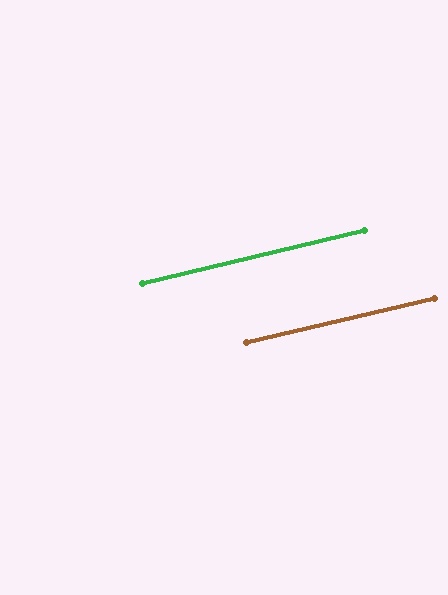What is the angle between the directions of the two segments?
Approximately 0 degrees.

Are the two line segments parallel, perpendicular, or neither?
Parallel — their directions differ by only 0.4°.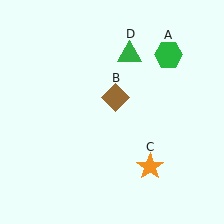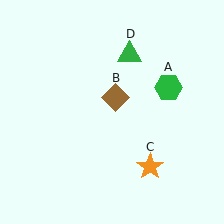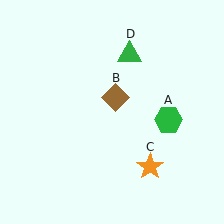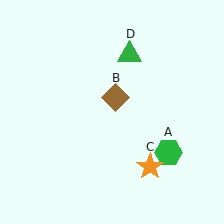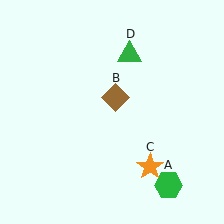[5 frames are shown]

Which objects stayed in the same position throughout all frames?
Brown diamond (object B) and orange star (object C) and green triangle (object D) remained stationary.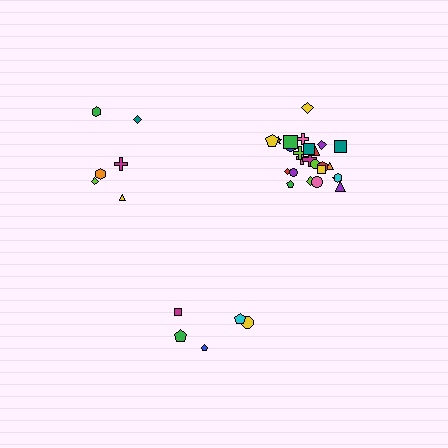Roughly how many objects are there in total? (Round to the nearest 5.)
Roughly 35 objects in total.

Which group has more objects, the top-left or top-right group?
The top-right group.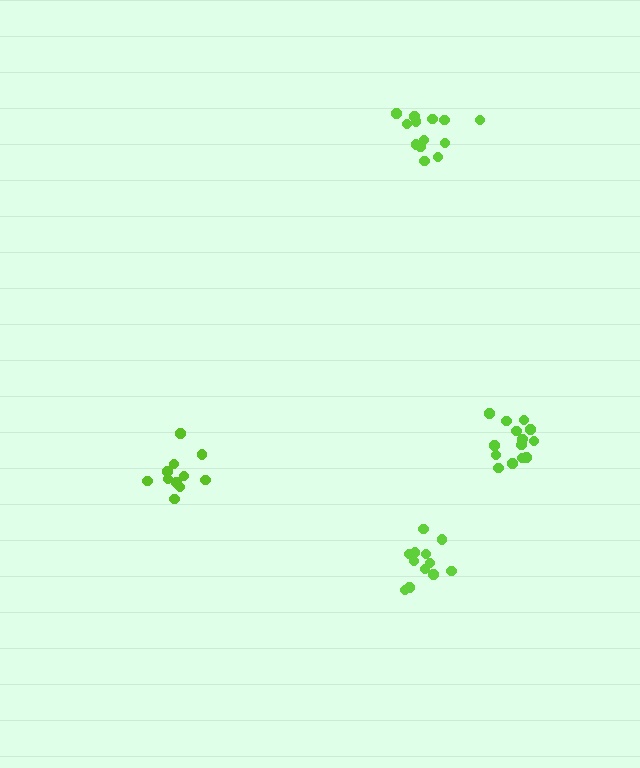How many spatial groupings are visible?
There are 4 spatial groupings.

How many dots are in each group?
Group 1: 15 dots, Group 2: 13 dots, Group 3: 12 dots, Group 4: 12 dots (52 total).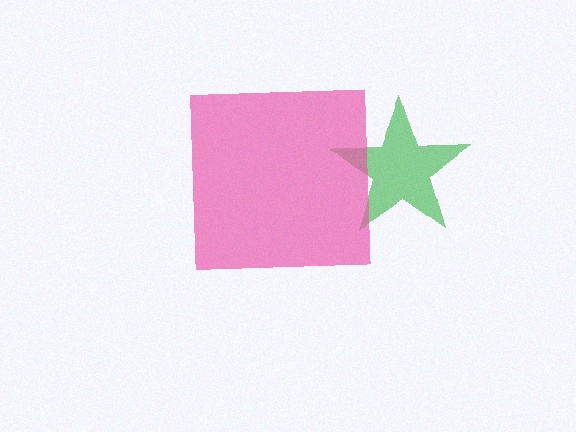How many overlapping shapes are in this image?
There are 2 overlapping shapes in the image.